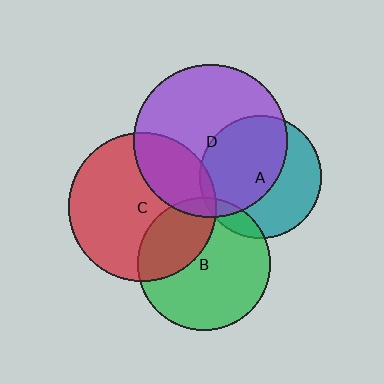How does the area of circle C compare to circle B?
Approximately 1.3 times.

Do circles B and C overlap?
Yes.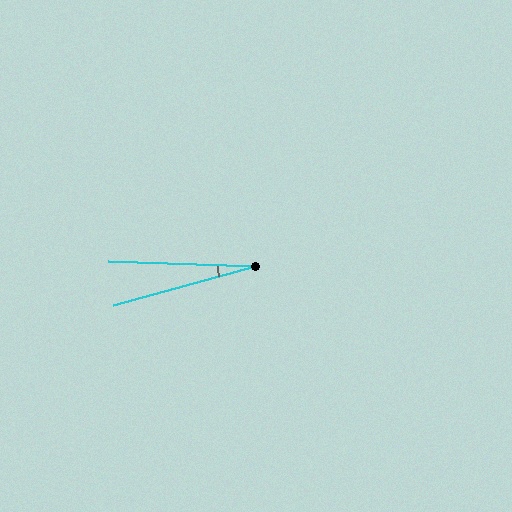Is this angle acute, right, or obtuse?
It is acute.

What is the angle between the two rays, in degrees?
Approximately 17 degrees.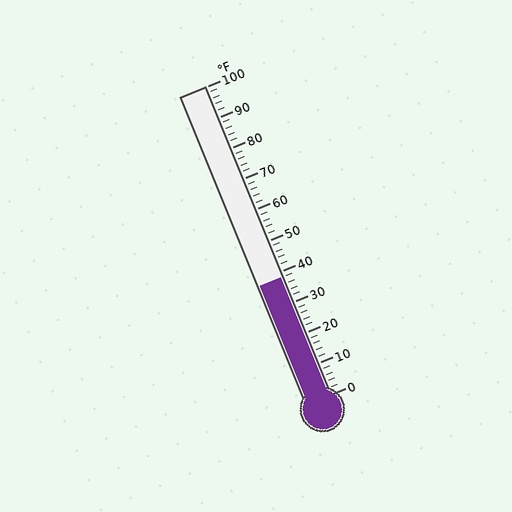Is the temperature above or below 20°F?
The temperature is above 20°F.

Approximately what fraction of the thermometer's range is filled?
The thermometer is filled to approximately 40% of its range.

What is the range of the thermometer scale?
The thermometer scale ranges from 0°F to 100°F.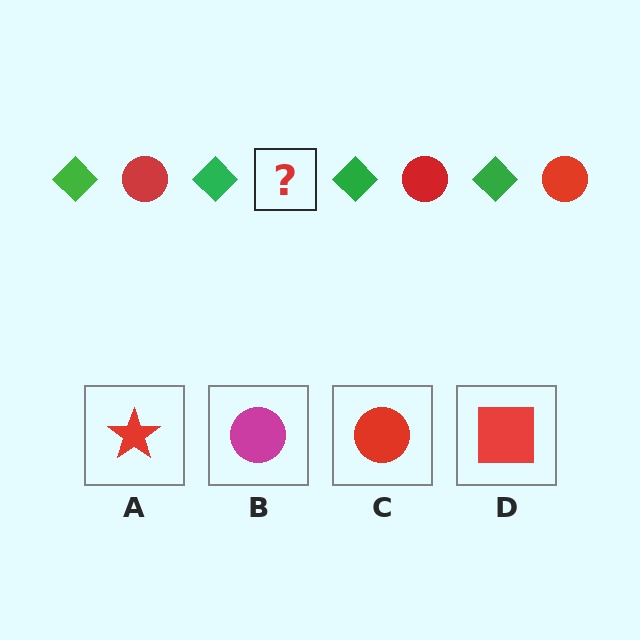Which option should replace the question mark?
Option C.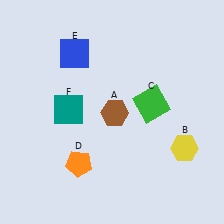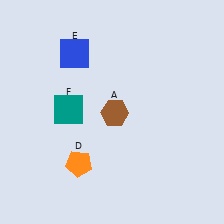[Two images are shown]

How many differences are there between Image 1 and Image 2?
There are 2 differences between the two images.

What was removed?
The yellow hexagon (B), the green square (C) were removed in Image 2.